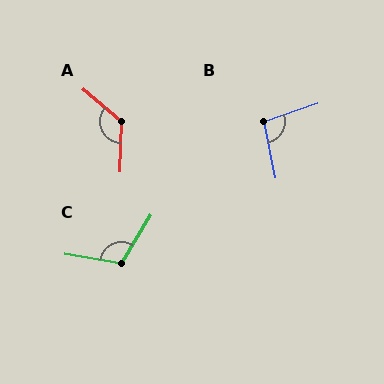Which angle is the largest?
A, at approximately 128 degrees.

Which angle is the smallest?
B, at approximately 98 degrees.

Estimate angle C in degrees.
Approximately 112 degrees.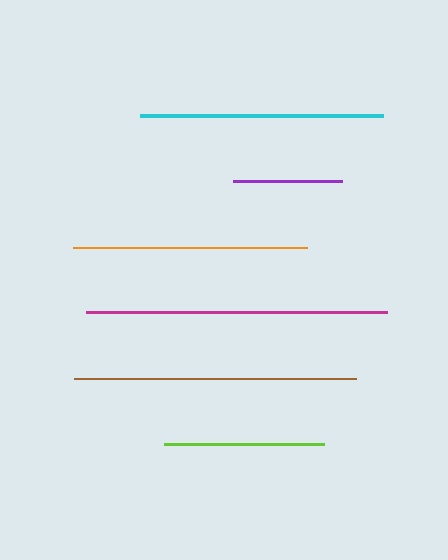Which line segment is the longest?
The magenta line is the longest at approximately 301 pixels.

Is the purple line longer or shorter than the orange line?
The orange line is longer than the purple line.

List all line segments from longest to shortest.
From longest to shortest: magenta, brown, cyan, orange, lime, purple.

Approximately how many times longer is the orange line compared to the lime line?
The orange line is approximately 1.5 times the length of the lime line.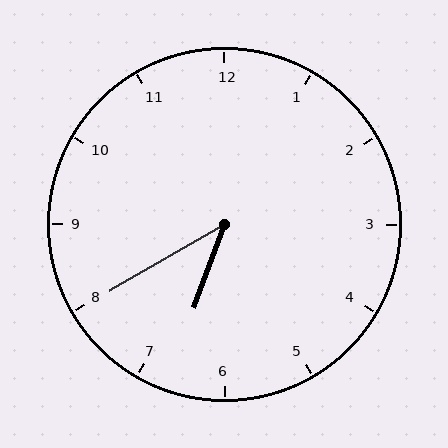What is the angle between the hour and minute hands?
Approximately 40 degrees.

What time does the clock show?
6:40.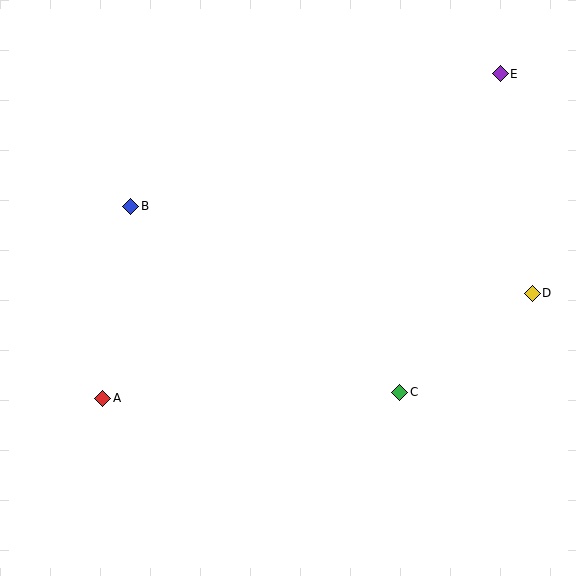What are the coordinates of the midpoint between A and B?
The midpoint between A and B is at (117, 302).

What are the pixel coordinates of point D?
Point D is at (532, 293).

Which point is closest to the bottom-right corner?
Point C is closest to the bottom-right corner.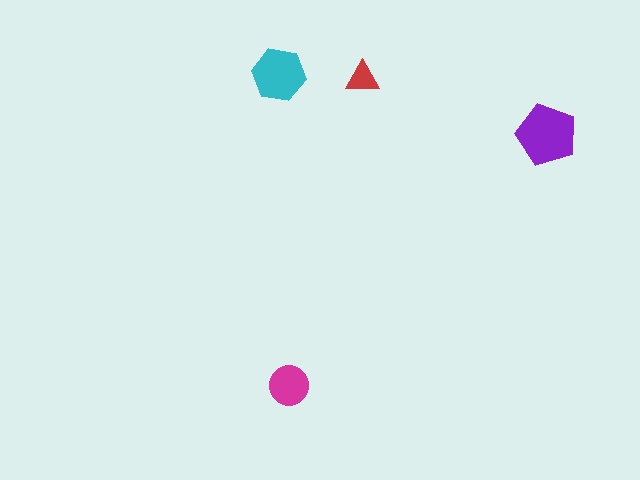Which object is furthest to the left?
The cyan hexagon is leftmost.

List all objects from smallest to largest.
The red triangle, the magenta circle, the cyan hexagon, the purple pentagon.